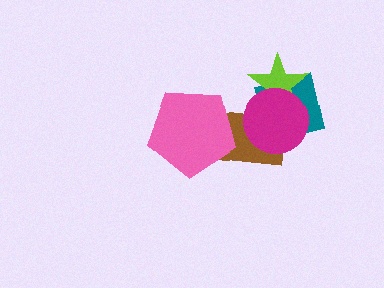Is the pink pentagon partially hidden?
No, no other shape covers it.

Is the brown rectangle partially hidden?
Yes, it is partially covered by another shape.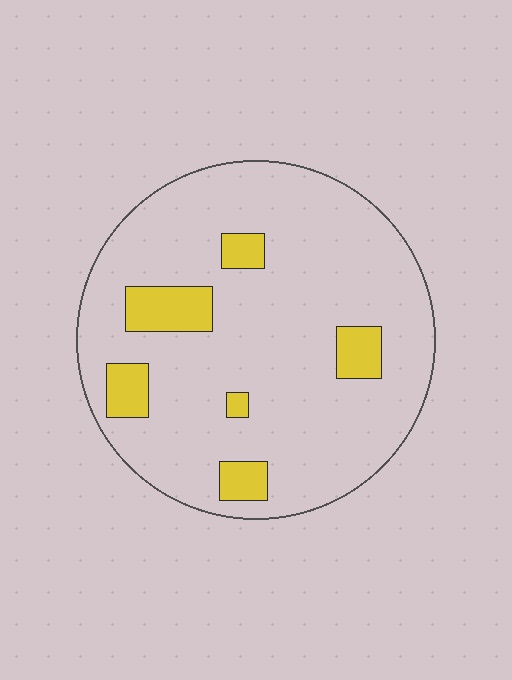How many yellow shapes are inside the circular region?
6.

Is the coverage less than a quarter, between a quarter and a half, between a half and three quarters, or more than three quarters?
Less than a quarter.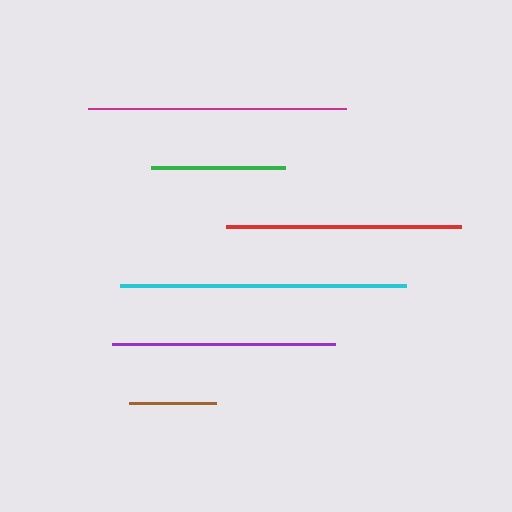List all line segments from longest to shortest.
From longest to shortest: cyan, magenta, red, purple, green, brown.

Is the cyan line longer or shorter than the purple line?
The cyan line is longer than the purple line.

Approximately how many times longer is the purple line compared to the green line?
The purple line is approximately 1.7 times the length of the green line.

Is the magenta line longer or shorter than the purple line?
The magenta line is longer than the purple line.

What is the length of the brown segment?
The brown segment is approximately 87 pixels long.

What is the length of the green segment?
The green segment is approximately 134 pixels long.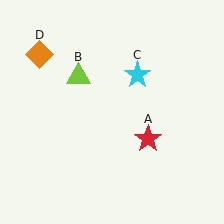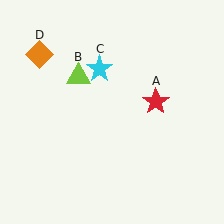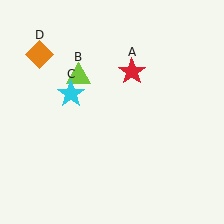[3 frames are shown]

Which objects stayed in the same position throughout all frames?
Lime triangle (object B) and orange diamond (object D) remained stationary.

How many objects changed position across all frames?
2 objects changed position: red star (object A), cyan star (object C).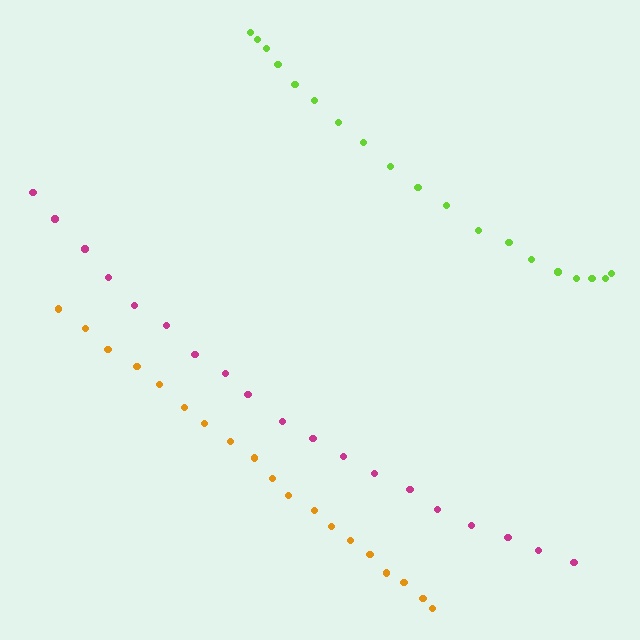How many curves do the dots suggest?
There are 3 distinct paths.